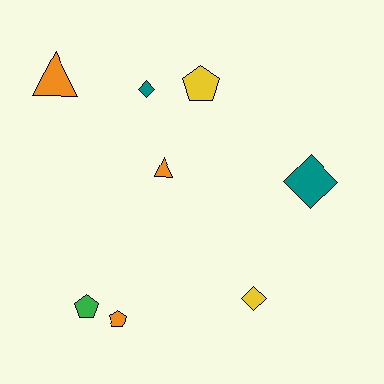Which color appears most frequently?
Orange, with 3 objects.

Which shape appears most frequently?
Pentagon, with 3 objects.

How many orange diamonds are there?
There are no orange diamonds.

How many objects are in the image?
There are 8 objects.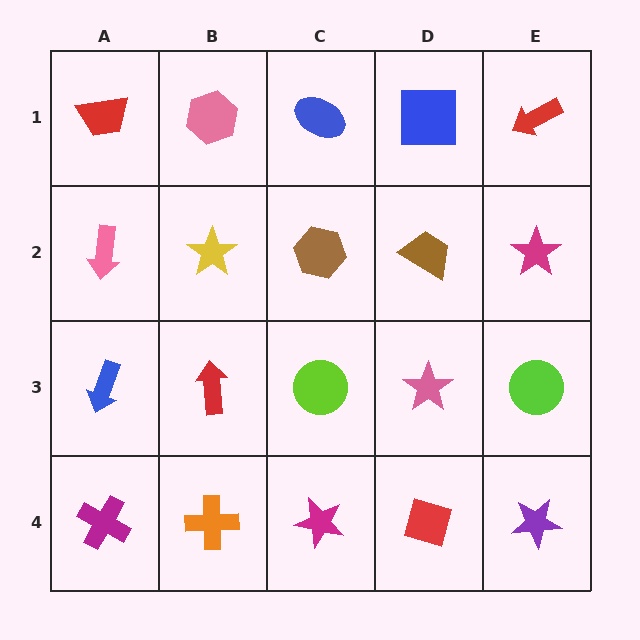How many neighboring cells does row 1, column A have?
2.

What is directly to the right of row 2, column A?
A yellow star.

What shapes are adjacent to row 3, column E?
A magenta star (row 2, column E), a purple star (row 4, column E), a pink star (row 3, column D).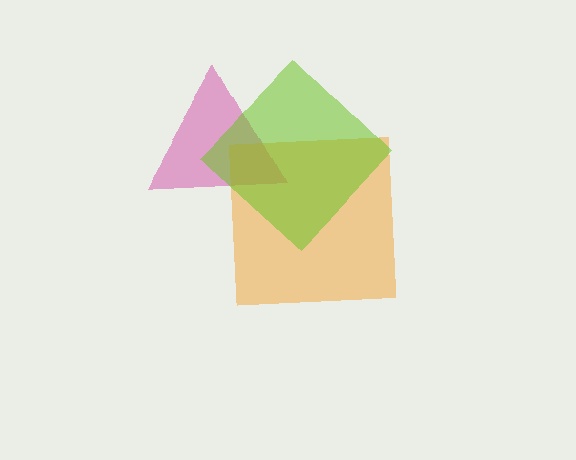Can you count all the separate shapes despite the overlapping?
Yes, there are 3 separate shapes.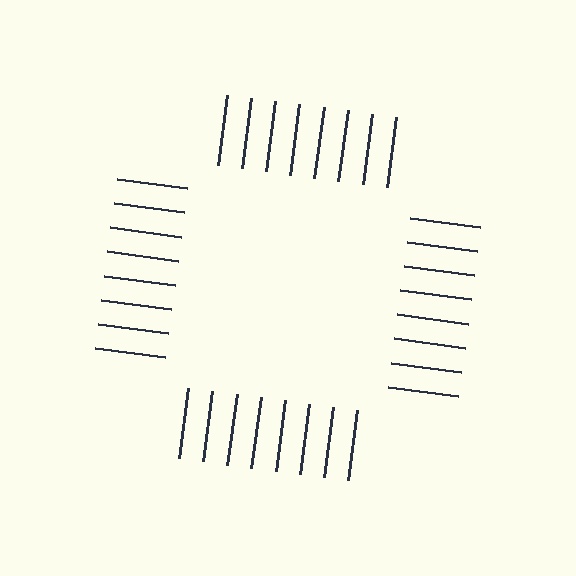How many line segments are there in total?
32 — 8 along each of the 4 edges.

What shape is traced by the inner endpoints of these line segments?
An illusory square — the line segments terminate on its edges but no continuous stroke is drawn.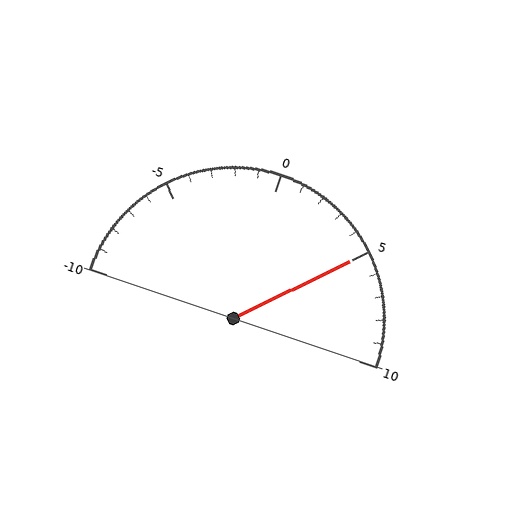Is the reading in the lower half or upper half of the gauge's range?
The reading is in the upper half of the range (-10 to 10).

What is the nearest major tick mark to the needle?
The nearest major tick mark is 5.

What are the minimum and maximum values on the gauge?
The gauge ranges from -10 to 10.